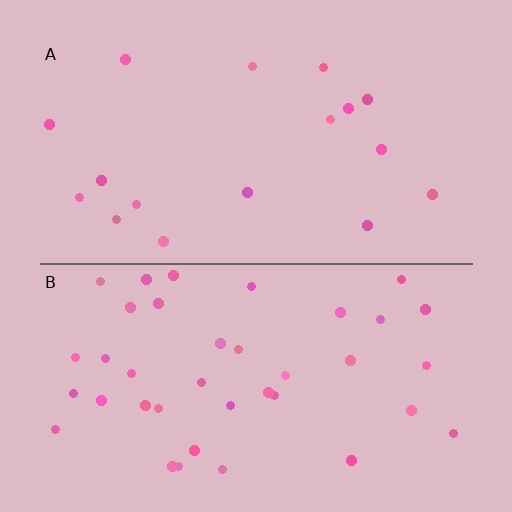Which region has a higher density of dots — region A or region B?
B (the bottom).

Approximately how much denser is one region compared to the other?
Approximately 2.3× — region B over region A.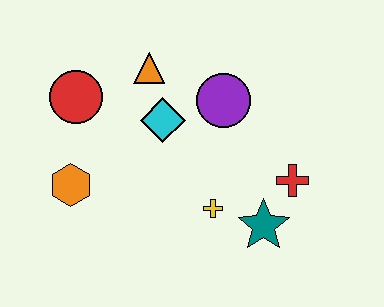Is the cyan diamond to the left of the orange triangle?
No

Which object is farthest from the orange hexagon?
The red cross is farthest from the orange hexagon.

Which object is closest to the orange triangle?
The cyan diamond is closest to the orange triangle.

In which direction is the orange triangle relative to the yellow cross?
The orange triangle is above the yellow cross.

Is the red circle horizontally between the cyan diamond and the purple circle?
No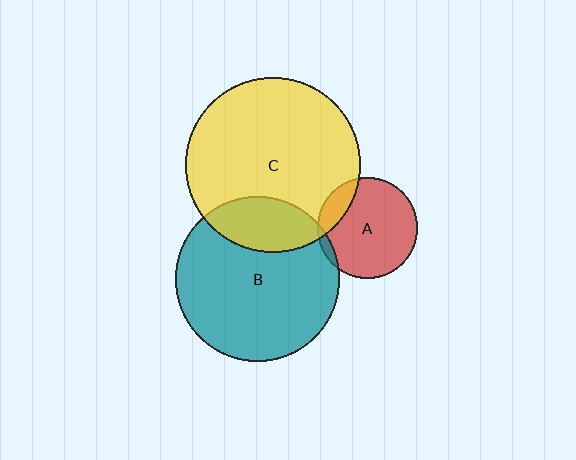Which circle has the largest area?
Circle C (yellow).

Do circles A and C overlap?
Yes.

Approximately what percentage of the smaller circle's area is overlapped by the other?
Approximately 15%.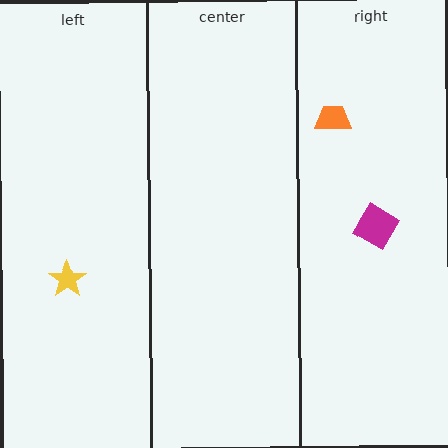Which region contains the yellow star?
The left region.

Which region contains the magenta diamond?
The right region.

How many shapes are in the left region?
1.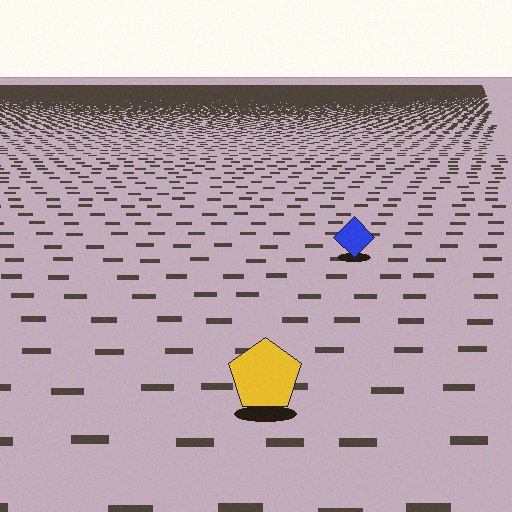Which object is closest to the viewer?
The yellow pentagon is closest. The texture marks near it are larger and more spread out.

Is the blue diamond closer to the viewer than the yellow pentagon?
No. The yellow pentagon is closer — you can tell from the texture gradient: the ground texture is coarser near it.